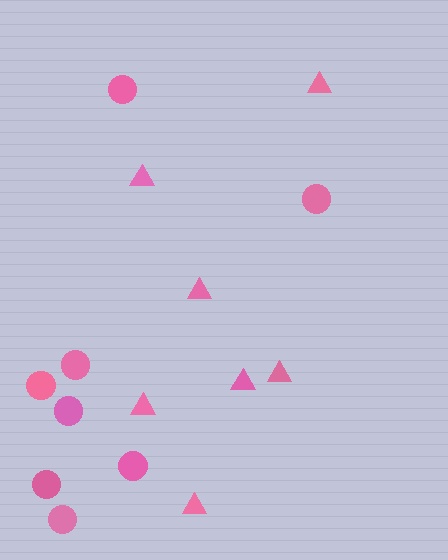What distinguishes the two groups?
There are 2 groups: one group of circles (8) and one group of triangles (7).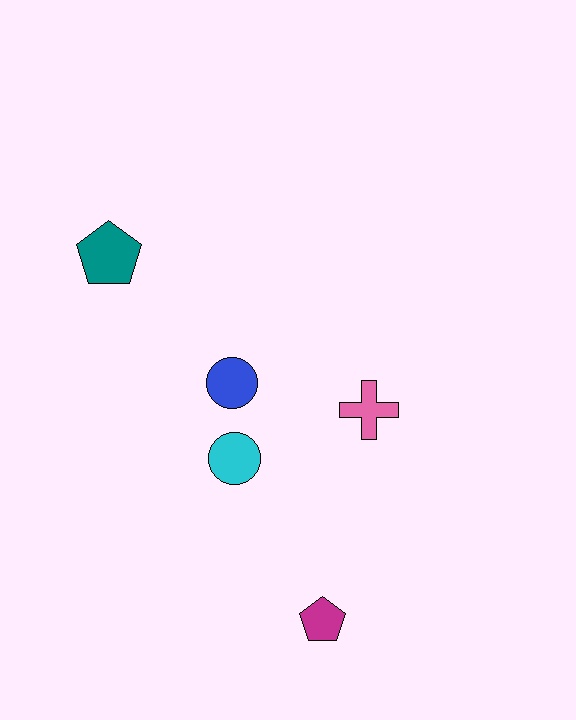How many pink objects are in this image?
There is 1 pink object.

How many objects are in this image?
There are 5 objects.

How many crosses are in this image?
There is 1 cross.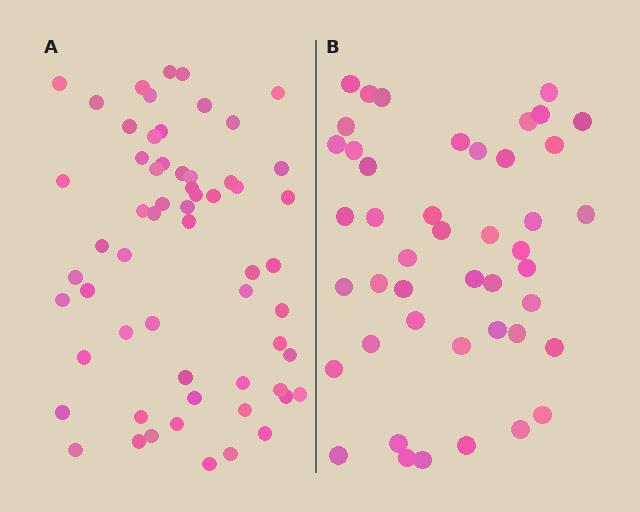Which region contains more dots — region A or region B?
Region A (the left region) has more dots.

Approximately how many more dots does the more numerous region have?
Region A has approximately 15 more dots than region B.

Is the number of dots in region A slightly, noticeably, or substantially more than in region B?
Region A has noticeably more, but not dramatically so. The ratio is roughly 1.3 to 1.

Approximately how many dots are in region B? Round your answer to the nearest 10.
About 40 dots. (The exact count is 45, which rounds to 40.)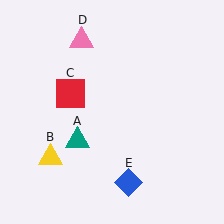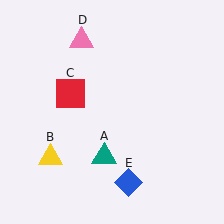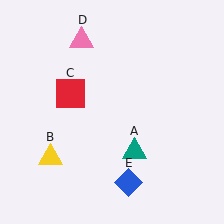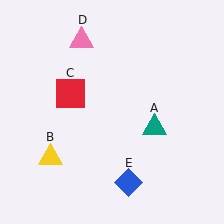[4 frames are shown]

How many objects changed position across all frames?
1 object changed position: teal triangle (object A).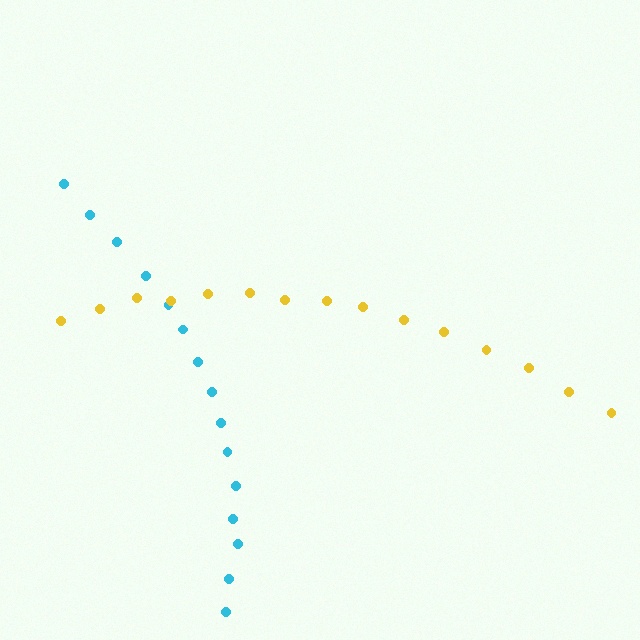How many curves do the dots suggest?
There are 2 distinct paths.